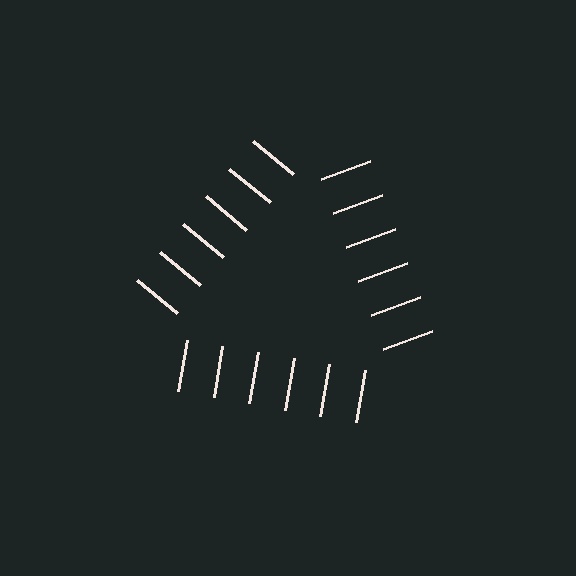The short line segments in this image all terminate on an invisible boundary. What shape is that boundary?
An illusory triangle — the line segments terminate on its edges but no continuous stroke is drawn.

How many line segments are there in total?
18 — 6 along each of the 3 edges.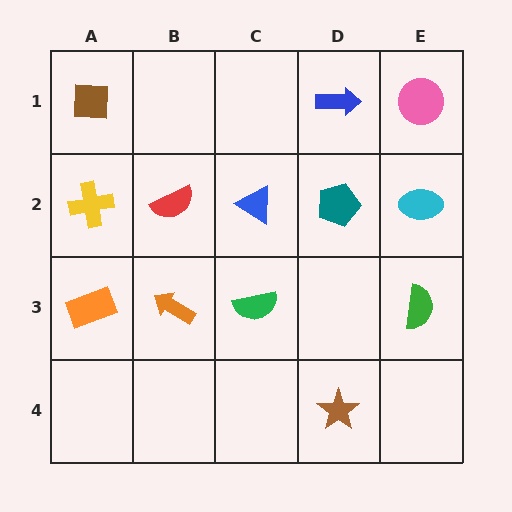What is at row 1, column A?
A brown square.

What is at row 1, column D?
A blue arrow.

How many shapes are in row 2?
5 shapes.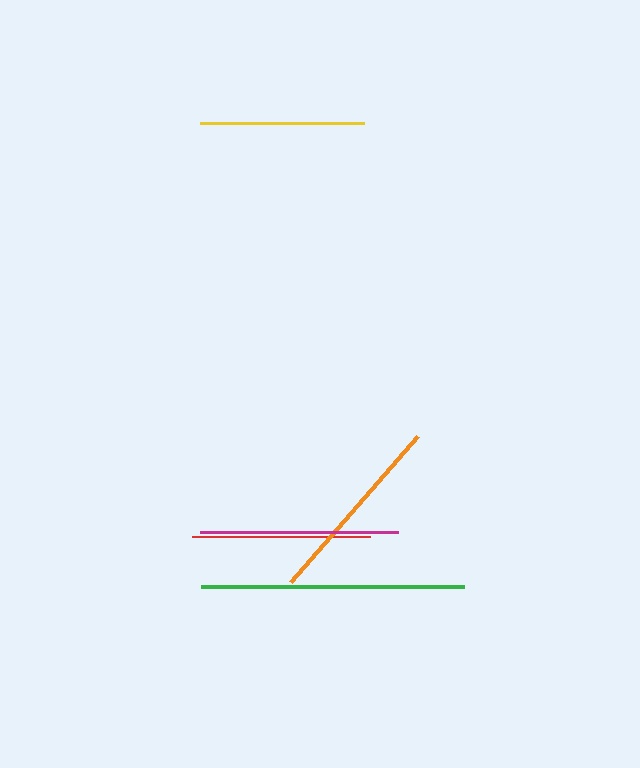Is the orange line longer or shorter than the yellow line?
The orange line is longer than the yellow line.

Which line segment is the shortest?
The yellow line is the shortest at approximately 164 pixels.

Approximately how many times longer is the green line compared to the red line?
The green line is approximately 1.5 times the length of the red line.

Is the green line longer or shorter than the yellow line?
The green line is longer than the yellow line.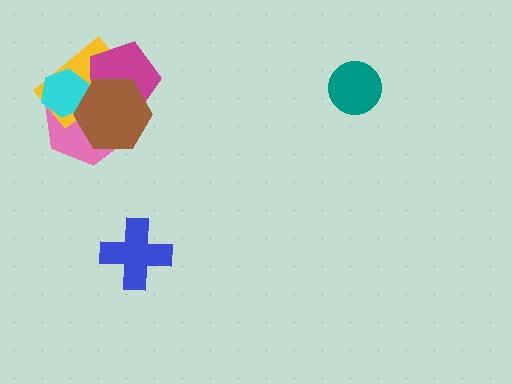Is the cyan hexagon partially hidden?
Yes, it is partially covered by another shape.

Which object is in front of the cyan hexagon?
The brown hexagon is in front of the cyan hexagon.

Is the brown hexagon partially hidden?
No, no other shape covers it.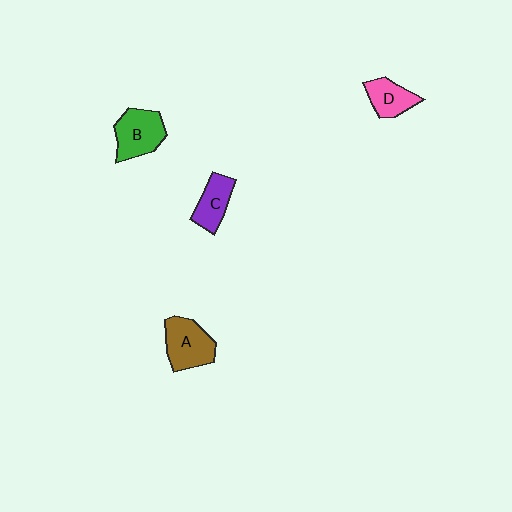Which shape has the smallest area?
Shape D (pink).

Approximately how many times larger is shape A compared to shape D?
Approximately 1.4 times.